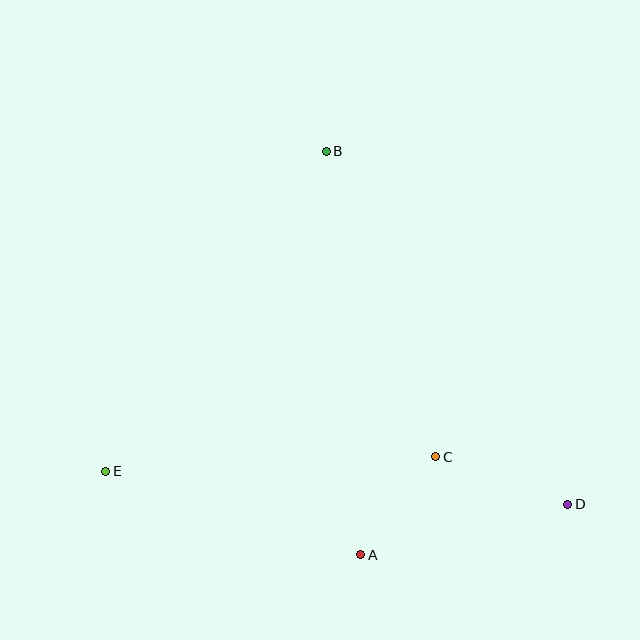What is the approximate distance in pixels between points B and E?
The distance between B and E is approximately 389 pixels.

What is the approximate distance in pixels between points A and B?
The distance between A and B is approximately 405 pixels.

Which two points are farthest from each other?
Points D and E are farthest from each other.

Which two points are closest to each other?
Points A and C are closest to each other.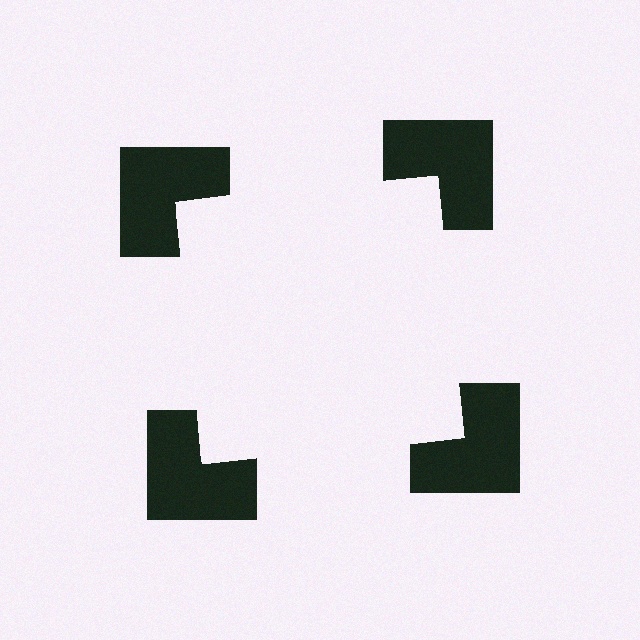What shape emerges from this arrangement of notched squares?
An illusory square — its edges are inferred from the aligned wedge cuts in the notched squares, not physically drawn.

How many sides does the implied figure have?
4 sides.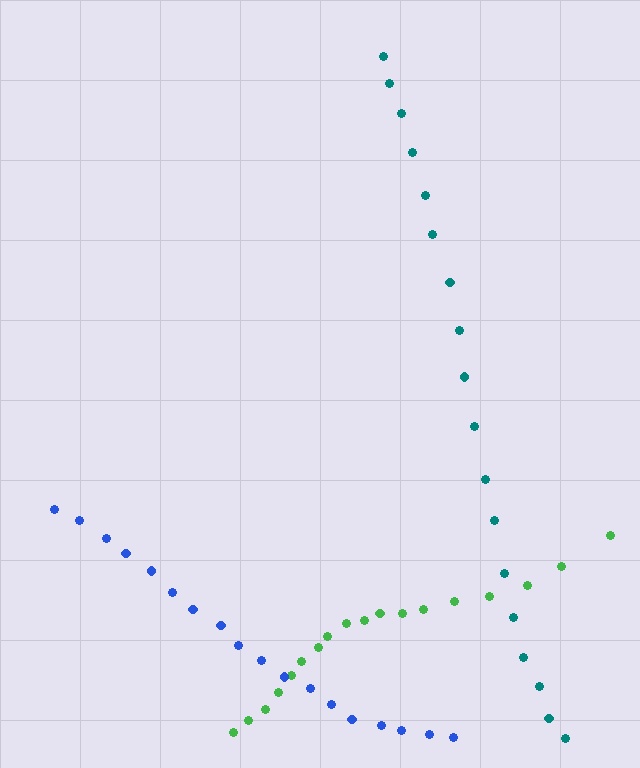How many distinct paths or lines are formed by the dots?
There are 3 distinct paths.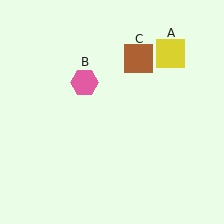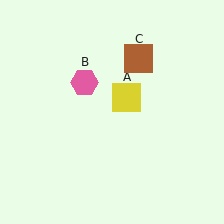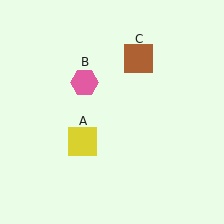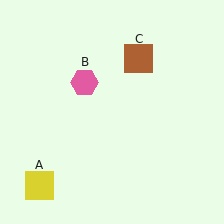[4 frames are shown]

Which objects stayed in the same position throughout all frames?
Pink hexagon (object B) and brown square (object C) remained stationary.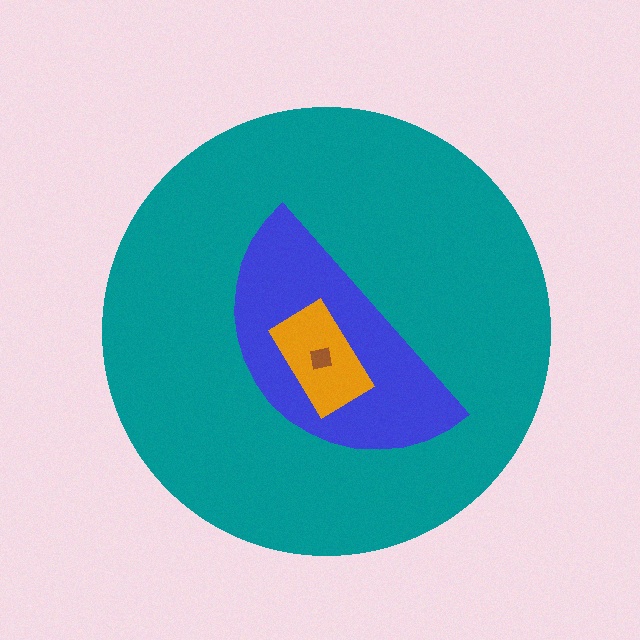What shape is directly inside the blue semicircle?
The orange rectangle.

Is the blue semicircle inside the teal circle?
Yes.